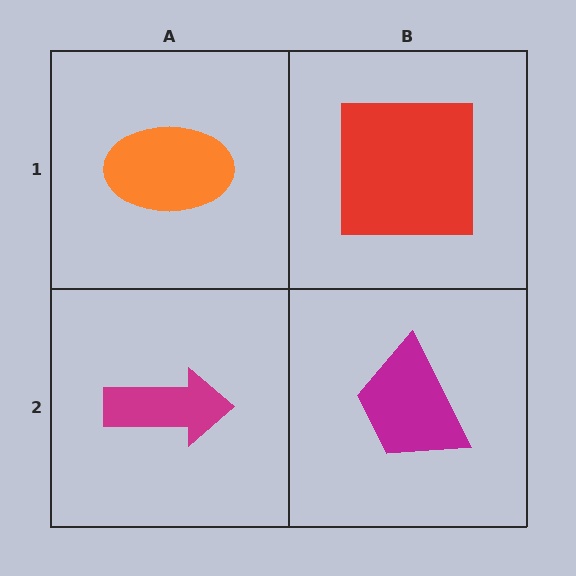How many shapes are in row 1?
2 shapes.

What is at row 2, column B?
A magenta trapezoid.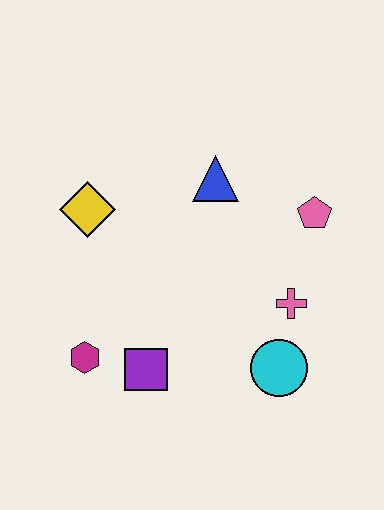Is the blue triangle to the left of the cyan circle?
Yes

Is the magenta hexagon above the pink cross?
No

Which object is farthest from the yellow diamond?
The cyan circle is farthest from the yellow diamond.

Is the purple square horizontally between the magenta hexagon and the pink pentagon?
Yes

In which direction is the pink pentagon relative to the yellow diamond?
The pink pentagon is to the right of the yellow diamond.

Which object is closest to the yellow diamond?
The blue triangle is closest to the yellow diamond.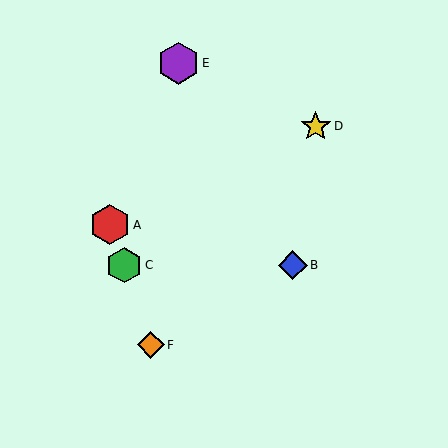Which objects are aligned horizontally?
Objects B, C are aligned horizontally.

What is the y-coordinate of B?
Object B is at y≈265.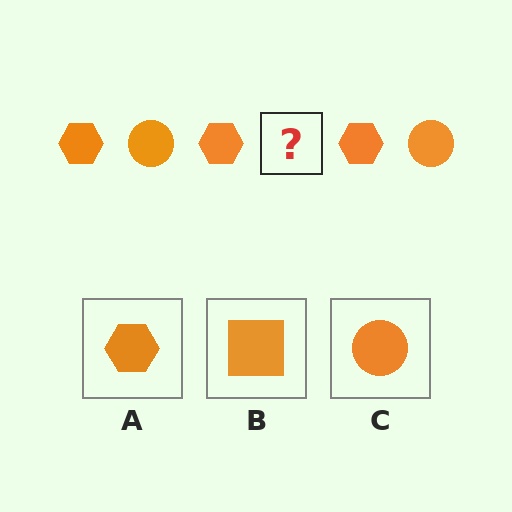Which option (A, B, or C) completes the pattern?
C.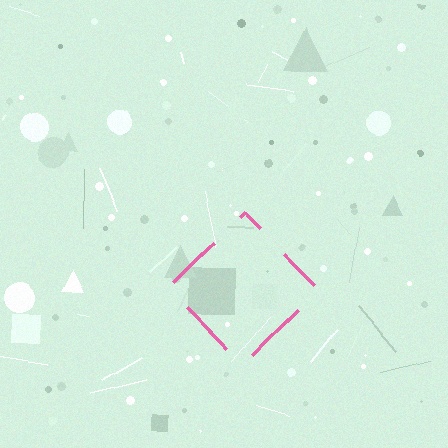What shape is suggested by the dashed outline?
The dashed outline suggests a diamond.